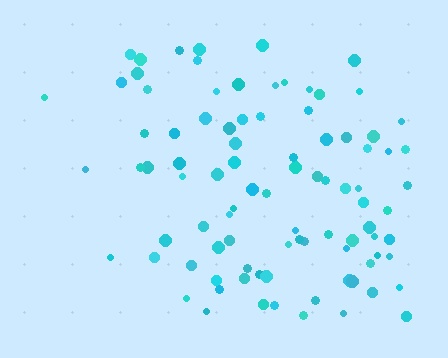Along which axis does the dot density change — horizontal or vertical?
Horizontal.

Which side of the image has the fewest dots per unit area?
The left.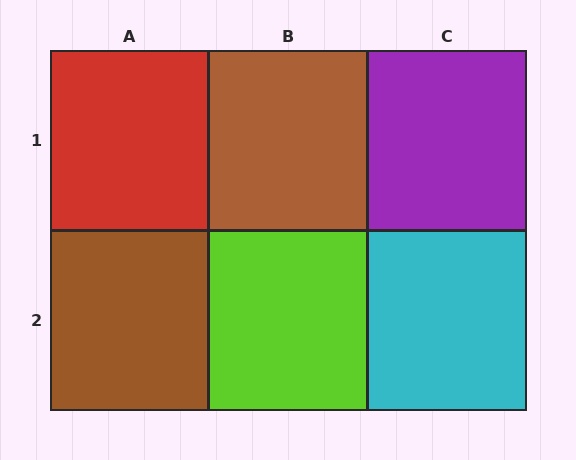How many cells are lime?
1 cell is lime.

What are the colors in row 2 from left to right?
Brown, lime, cyan.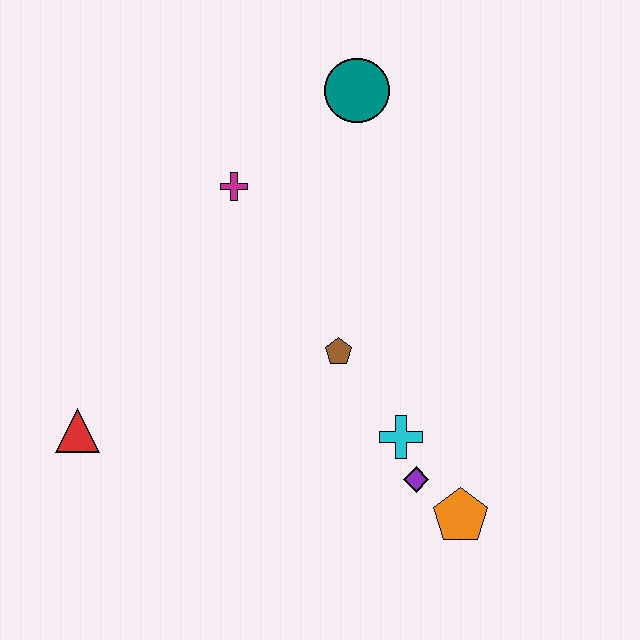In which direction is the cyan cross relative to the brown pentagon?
The cyan cross is below the brown pentagon.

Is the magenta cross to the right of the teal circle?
No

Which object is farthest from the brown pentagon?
The red triangle is farthest from the brown pentagon.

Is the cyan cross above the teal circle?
No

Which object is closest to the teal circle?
The magenta cross is closest to the teal circle.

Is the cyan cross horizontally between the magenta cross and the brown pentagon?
No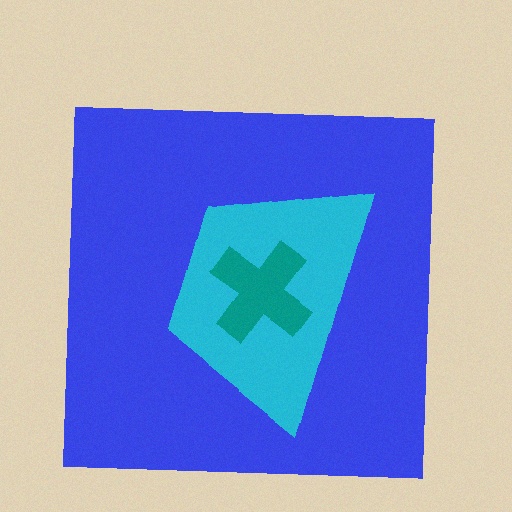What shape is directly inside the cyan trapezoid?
The teal cross.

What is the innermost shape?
The teal cross.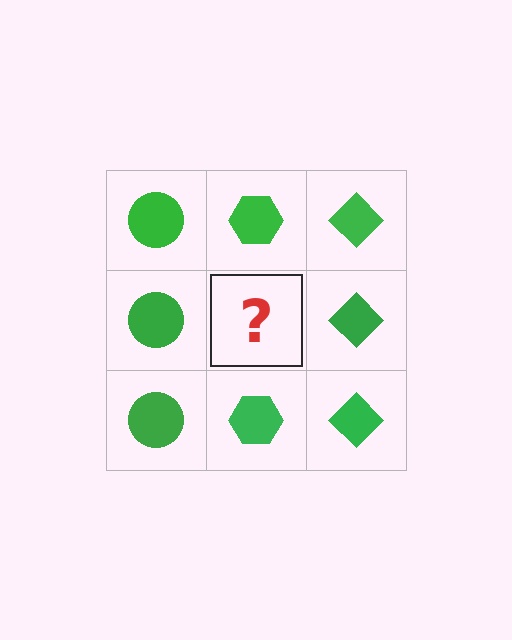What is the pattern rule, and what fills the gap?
The rule is that each column has a consistent shape. The gap should be filled with a green hexagon.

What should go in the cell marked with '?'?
The missing cell should contain a green hexagon.